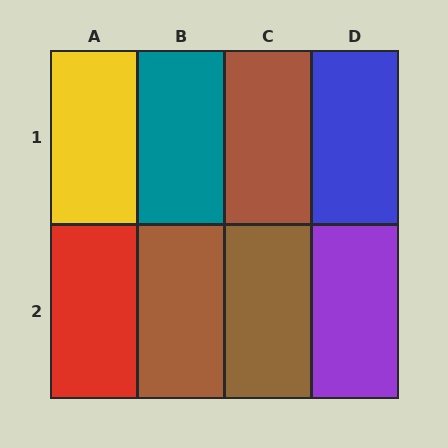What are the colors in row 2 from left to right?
Red, brown, brown, purple.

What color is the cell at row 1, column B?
Teal.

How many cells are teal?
1 cell is teal.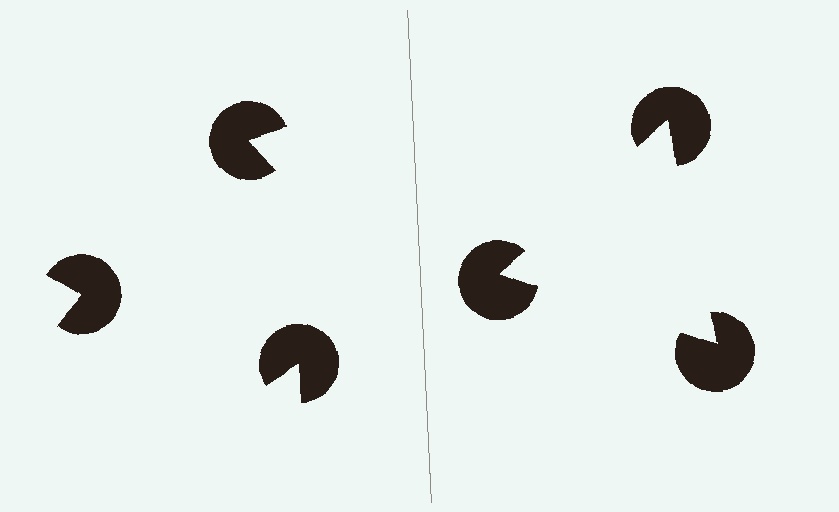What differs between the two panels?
The pac-man discs are positioned identically on both sides; only the wedge orientations differ. On the right they align to a triangle; on the left they are misaligned.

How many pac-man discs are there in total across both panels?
6 — 3 on each side.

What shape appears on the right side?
An illusory triangle.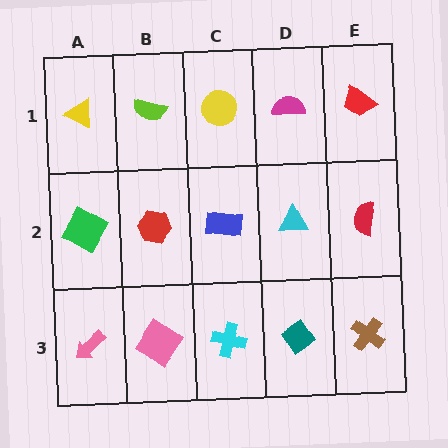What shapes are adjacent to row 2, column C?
A yellow circle (row 1, column C), a cyan cross (row 3, column C), a red hexagon (row 2, column B), a cyan triangle (row 2, column D).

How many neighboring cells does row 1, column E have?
2.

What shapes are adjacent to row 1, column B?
A red hexagon (row 2, column B), a yellow triangle (row 1, column A), a yellow circle (row 1, column C).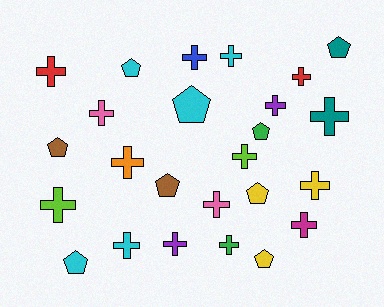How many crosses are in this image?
There are 16 crosses.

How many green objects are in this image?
There are 2 green objects.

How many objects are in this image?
There are 25 objects.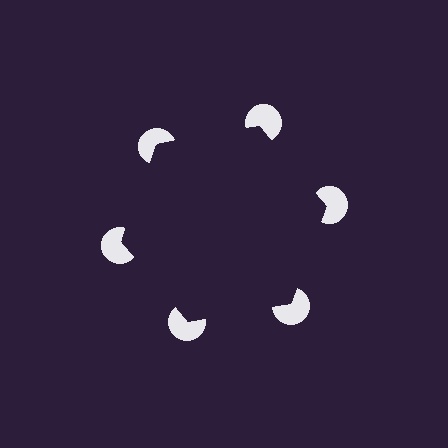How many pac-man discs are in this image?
There are 6 — one at each vertex of the illusory hexagon.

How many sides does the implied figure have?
6 sides.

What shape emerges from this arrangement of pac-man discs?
An illusory hexagon — its edges are inferred from the aligned wedge cuts in the pac-man discs, not physically drawn.